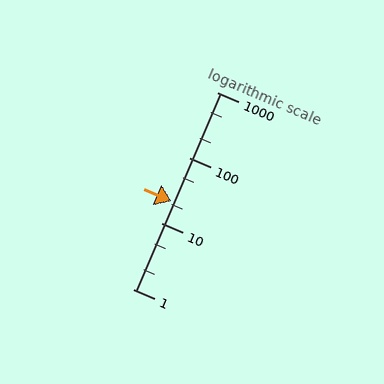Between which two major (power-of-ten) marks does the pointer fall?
The pointer is between 10 and 100.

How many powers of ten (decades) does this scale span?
The scale spans 3 decades, from 1 to 1000.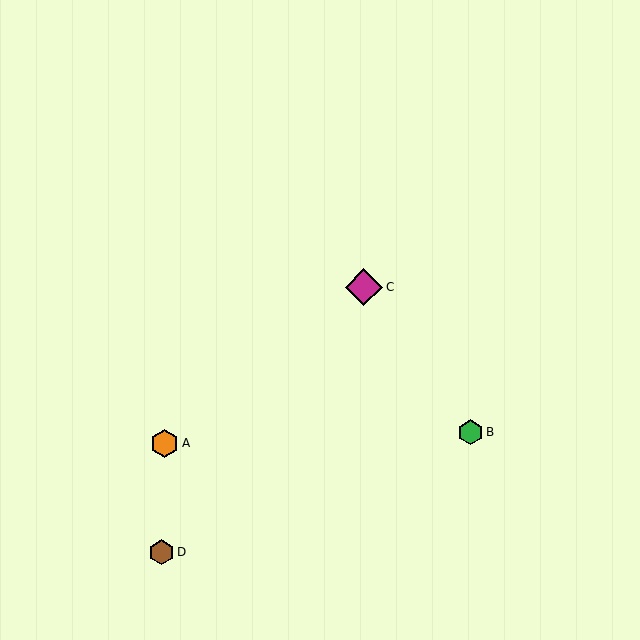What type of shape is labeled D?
Shape D is a brown hexagon.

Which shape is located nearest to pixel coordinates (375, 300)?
The magenta diamond (labeled C) at (364, 287) is nearest to that location.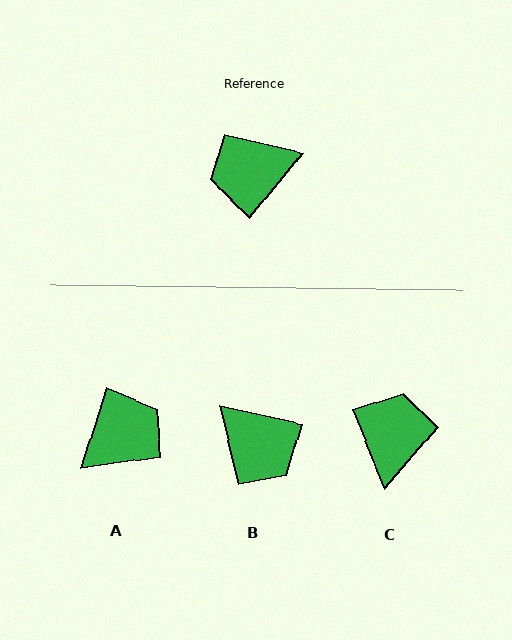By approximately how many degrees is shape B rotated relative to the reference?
Approximately 117 degrees counter-clockwise.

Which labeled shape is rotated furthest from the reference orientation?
A, about 159 degrees away.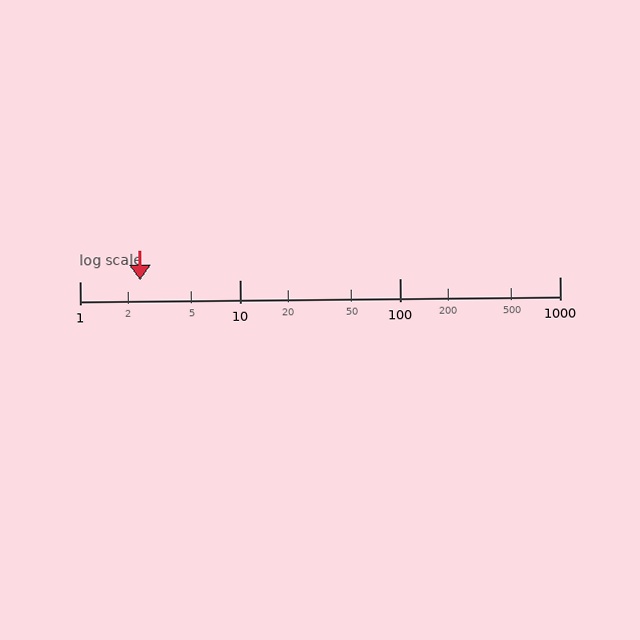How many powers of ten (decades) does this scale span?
The scale spans 3 decades, from 1 to 1000.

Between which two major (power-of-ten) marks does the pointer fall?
The pointer is between 1 and 10.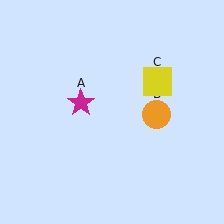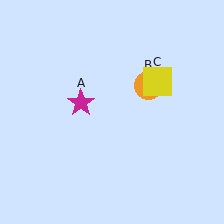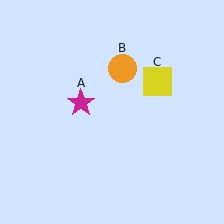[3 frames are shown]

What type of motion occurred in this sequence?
The orange circle (object B) rotated counterclockwise around the center of the scene.